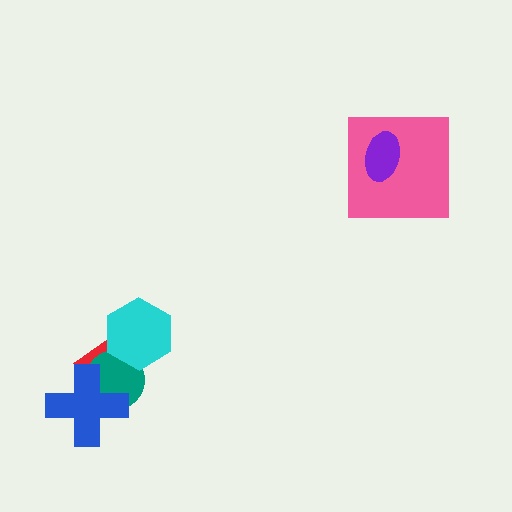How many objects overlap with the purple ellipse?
1 object overlaps with the purple ellipse.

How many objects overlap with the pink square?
1 object overlaps with the pink square.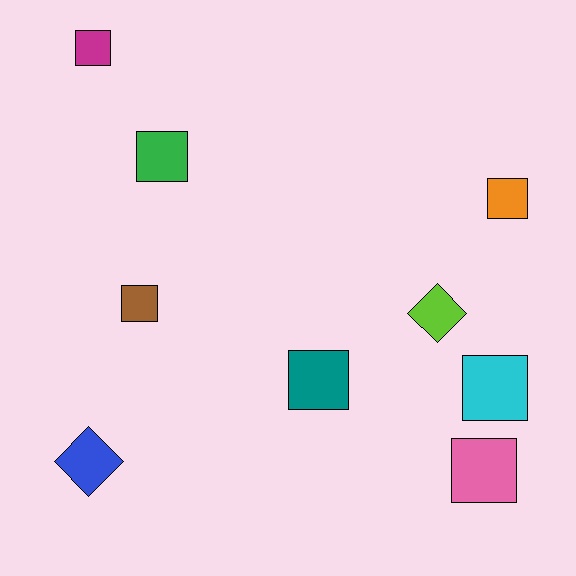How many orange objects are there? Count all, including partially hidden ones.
There is 1 orange object.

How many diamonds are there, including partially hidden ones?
There are 2 diamonds.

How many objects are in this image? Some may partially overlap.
There are 9 objects.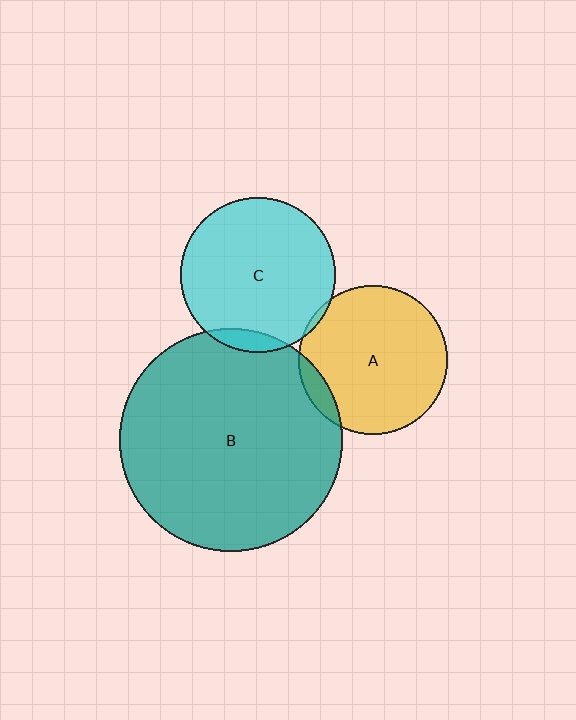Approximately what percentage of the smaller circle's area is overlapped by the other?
Approximately 5%.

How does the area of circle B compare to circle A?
Approximately 2.2 times.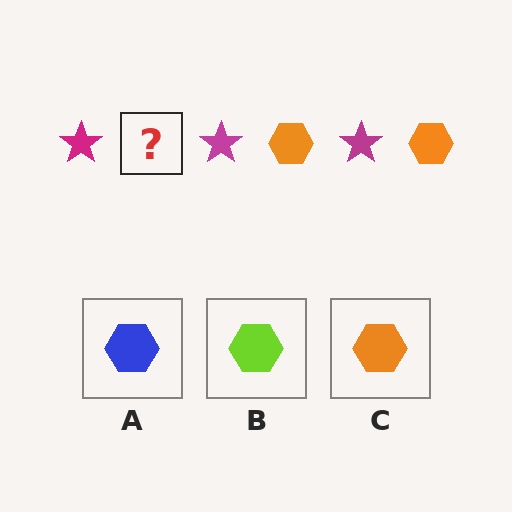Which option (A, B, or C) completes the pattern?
C.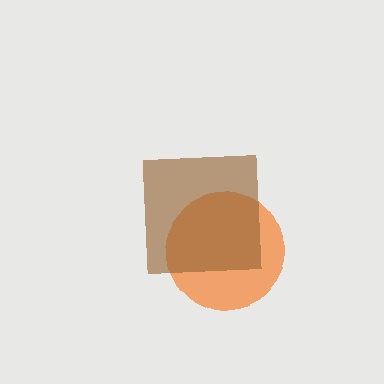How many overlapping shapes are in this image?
There are 2 overlapping shapes in the image.